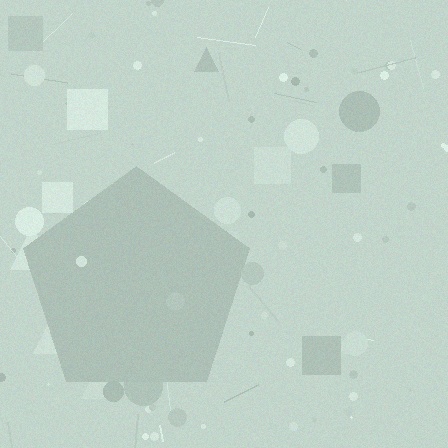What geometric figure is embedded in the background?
A pentagon is embedded in the background.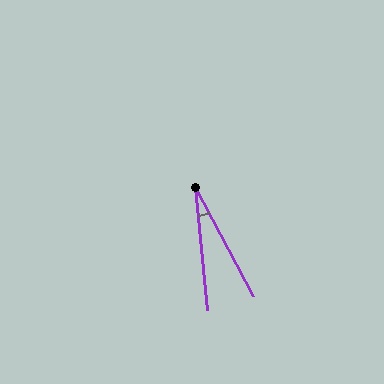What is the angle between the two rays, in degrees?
Approximately 22 degrees.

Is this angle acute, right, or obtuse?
It is acute.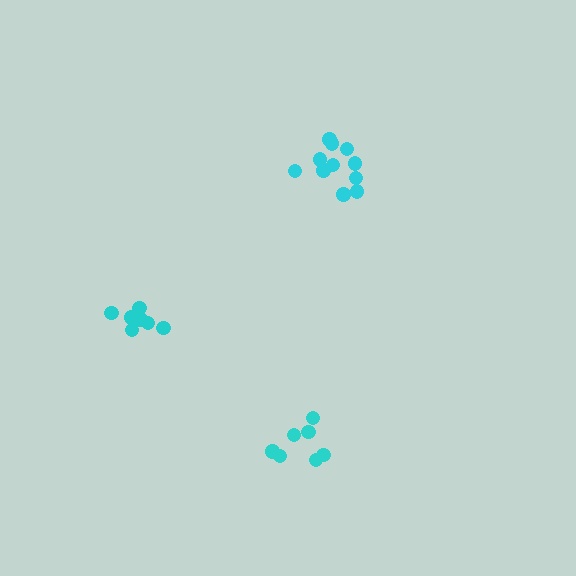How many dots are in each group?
Group 1: 7 dots, Group 2: 11 dots, Group 3: 7 dots (25 total).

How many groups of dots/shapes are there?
There are 3 groups.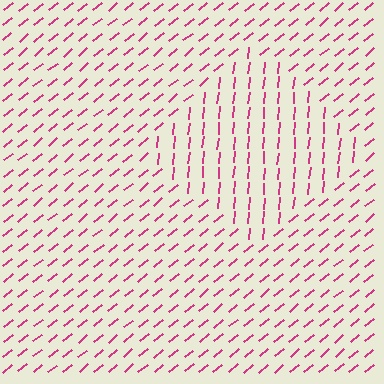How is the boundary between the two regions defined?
The boundary is defined purely by a change in line orientation (approximately 45 degrees difference). All lines are the same color and thickness.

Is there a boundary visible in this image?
Yes, there is a texture boundary formed by a change in line orientation.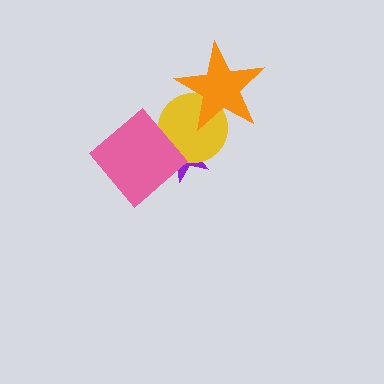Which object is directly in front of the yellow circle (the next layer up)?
The orange star is directly in front of the yellow circle.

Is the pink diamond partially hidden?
No, no other shape covers it.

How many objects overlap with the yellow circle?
3 objects overlap with the yellow circle.